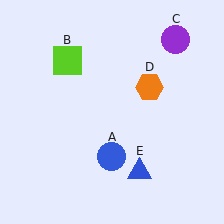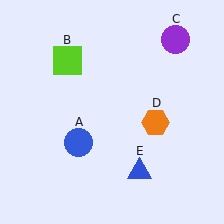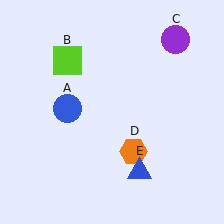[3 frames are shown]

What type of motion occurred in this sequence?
The blue circle (object A), orange hexagon (object D) rotated clockwise around the center of the scene.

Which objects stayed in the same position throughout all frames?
Lime square (object B) and purple circle (object C) and blue triangle (object E) remained stationary.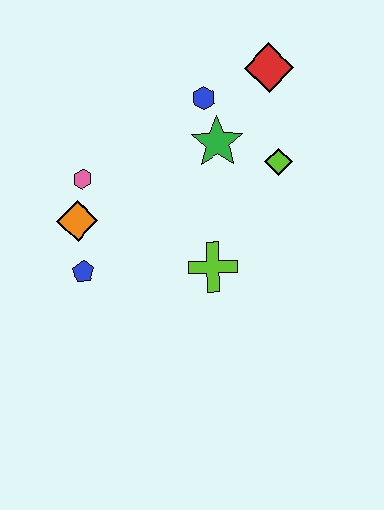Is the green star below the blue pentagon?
No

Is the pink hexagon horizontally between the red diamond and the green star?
No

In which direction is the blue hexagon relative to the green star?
The blue hexagon is above the green star.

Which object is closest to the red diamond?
The blue hexagon is closest to the red diamond.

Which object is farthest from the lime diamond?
The blue pentagon is farthest from the lime diamond.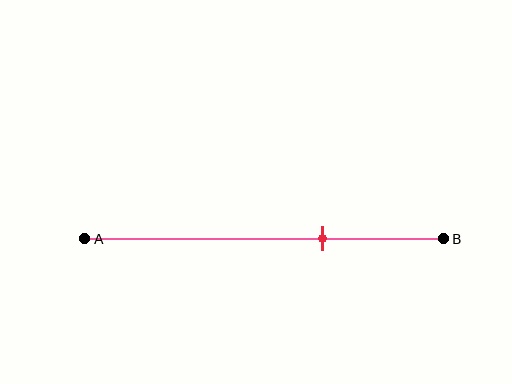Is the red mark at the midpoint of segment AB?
No, the mark is at about 65% from A, not at the 50% midpoint.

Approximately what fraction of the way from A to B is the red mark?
The red mark is approximately 65% of the way from A to B.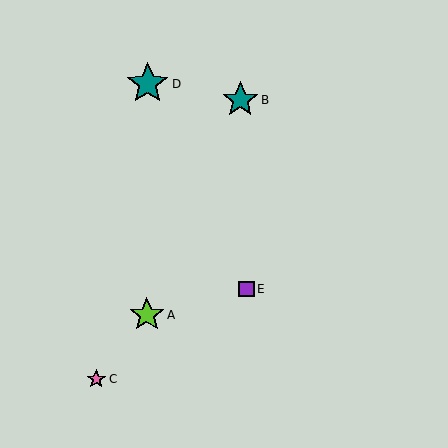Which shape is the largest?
The teal star (labeled D) is the largest.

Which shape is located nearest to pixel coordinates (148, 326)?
The lime star (labeled A) at (147, 315) is nearest to that location.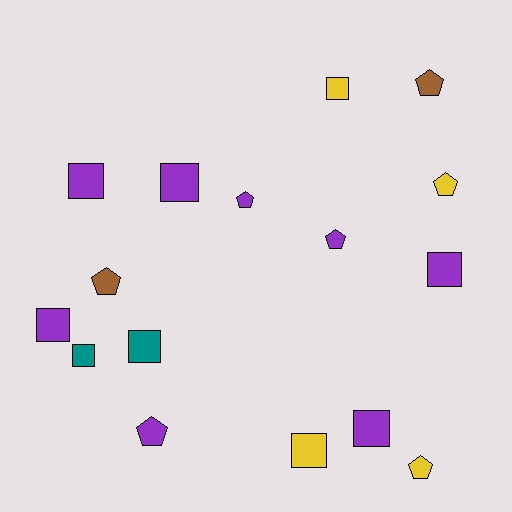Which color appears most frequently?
Purple, with 8 objects.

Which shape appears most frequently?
Square, with 9 objects.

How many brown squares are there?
There are no brown squares.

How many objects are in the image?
There are 16 objects.